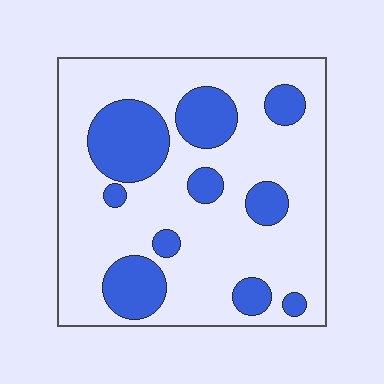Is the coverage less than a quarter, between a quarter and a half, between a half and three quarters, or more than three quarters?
Between a quarter and a half.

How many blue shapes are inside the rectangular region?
10.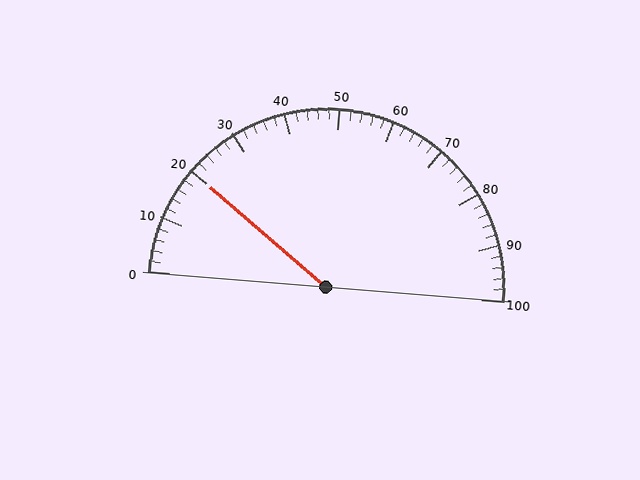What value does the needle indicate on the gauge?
The needle indicates approximately 20.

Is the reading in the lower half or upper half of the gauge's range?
The reading is in the lower half of the range (0 to 100).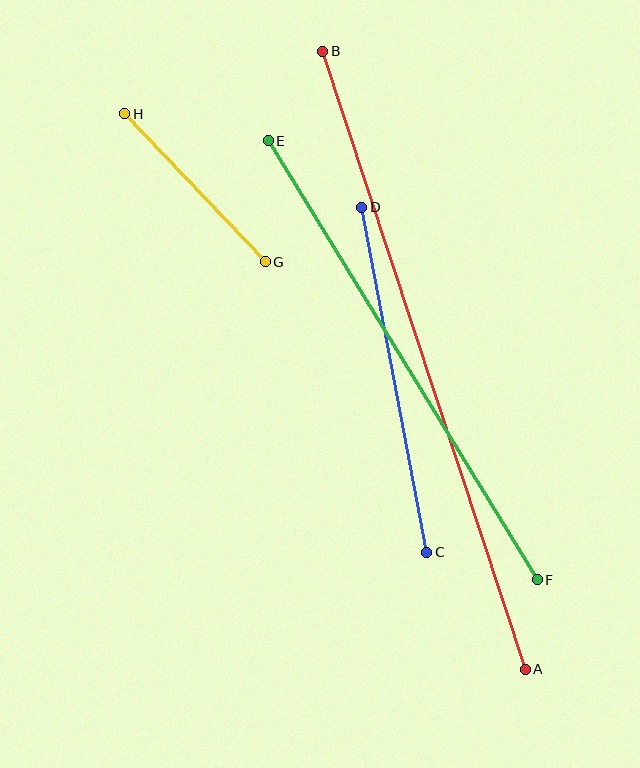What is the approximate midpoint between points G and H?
The midpoint is at approximately (195, 188) pixels.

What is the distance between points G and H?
The distance is approximately 204 pixels.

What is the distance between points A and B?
The distance is approximately 650 pixels.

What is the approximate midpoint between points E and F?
The midpoint is at approximately (403, 360) pixels.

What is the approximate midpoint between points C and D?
The midpoint is at approximately (394, 380) pixels.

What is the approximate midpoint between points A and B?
The midpoint is at approximately (424, 360) pixels.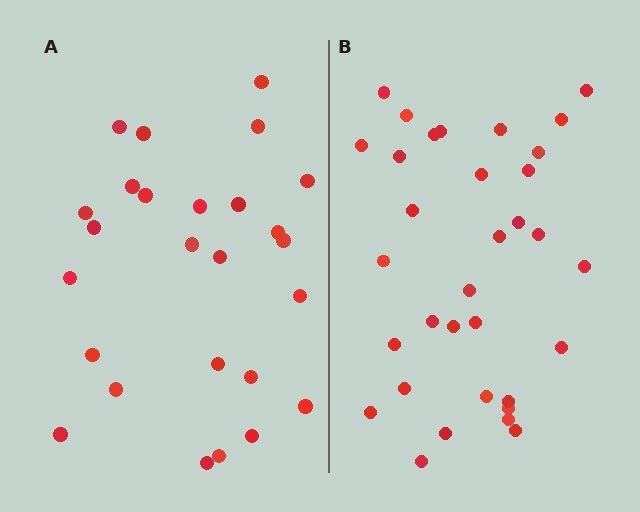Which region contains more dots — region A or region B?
Region B (the right region) has more dots.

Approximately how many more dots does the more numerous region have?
Region B has roughly 8 or so more dots than region A.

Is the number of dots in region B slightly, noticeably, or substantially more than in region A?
Region B has noticeably more, but not dramatically so. The ratio is roughly 1.3 to 1.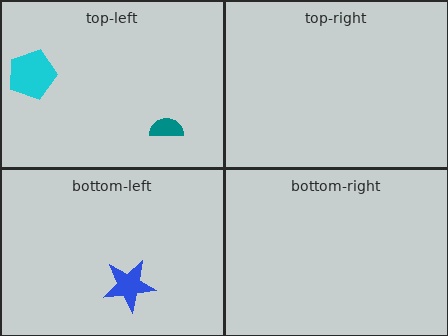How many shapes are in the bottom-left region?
1.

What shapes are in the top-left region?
The teal semicircle, the cyan pentagon.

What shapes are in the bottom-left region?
The blue star.